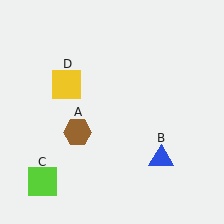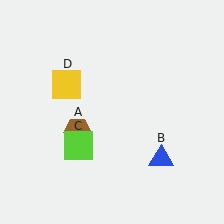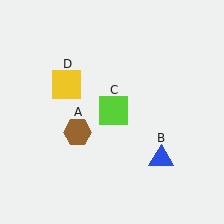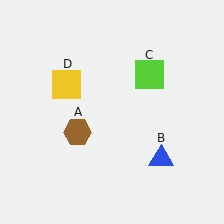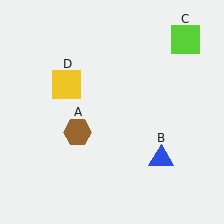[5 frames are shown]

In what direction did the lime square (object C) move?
The lime square (object C) moved up and to the right.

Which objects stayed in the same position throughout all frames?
Brown hexagon (object A) and blue triangle (object B) and yellow square (object D) remained stationary.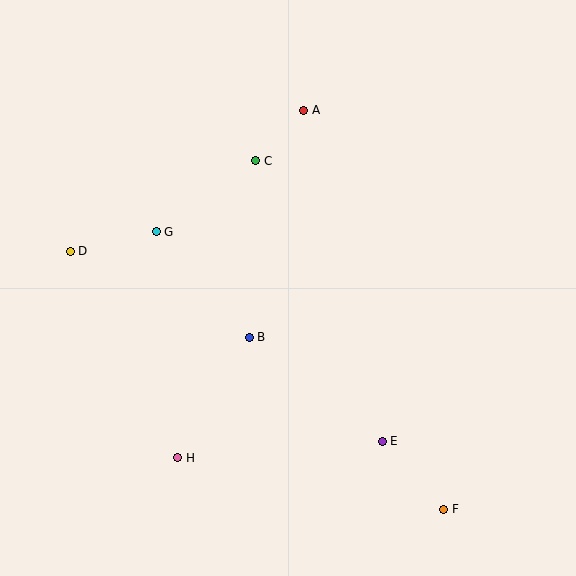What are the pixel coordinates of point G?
Point G is at (156, 232).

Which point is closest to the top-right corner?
Point A is closest to the top-right corner.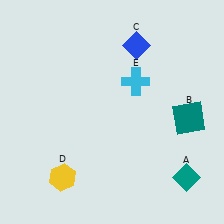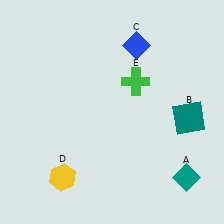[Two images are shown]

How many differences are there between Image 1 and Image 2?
There is 1 difference between the two images.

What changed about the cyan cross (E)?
In Image 1, E is cyan. In Image 2, it changed to green.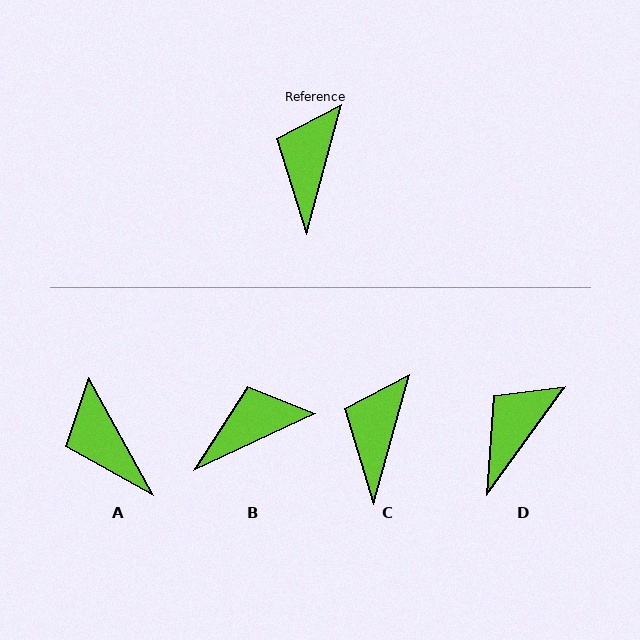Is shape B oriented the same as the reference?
No, it is off by about 49 degrees.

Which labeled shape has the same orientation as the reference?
C.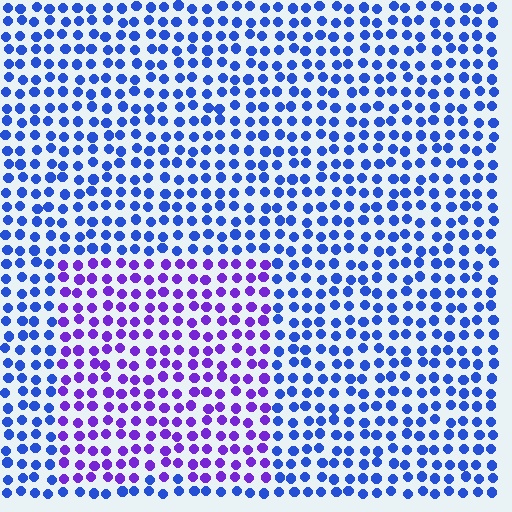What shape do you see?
I see a rectangle.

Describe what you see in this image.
The image is filled with small blue elements in a uniform arrangement. A rectangle-shaped region is visible where the elements are tinted to a slightly different hue, forming a subtle color boundary.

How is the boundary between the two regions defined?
The boundary is defined purely by a slight shift in hue (about 42 degrees). Spacing, size, and orientation are identical on both sides.